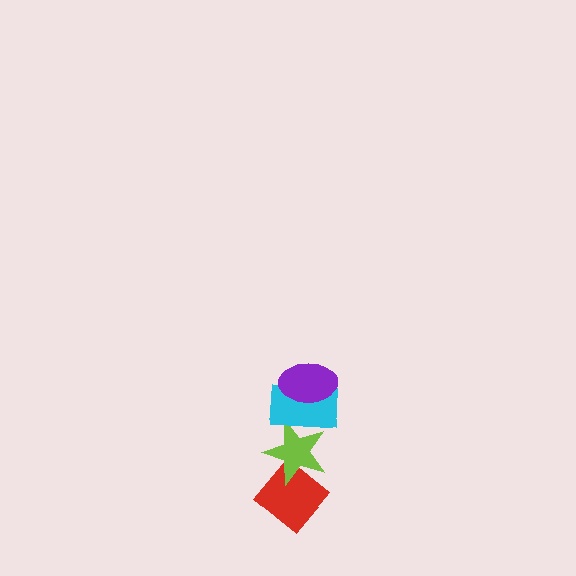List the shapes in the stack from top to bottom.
From top to bottom: the purple ellipse, the cyan rectangle, the lime star, the red diamond.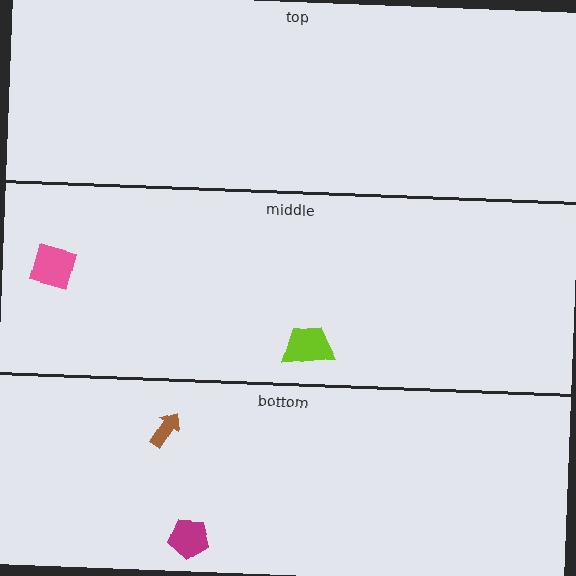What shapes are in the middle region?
The lime trapezoid, the pink diamond.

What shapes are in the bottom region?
The brown arrow, the magenta pentagon.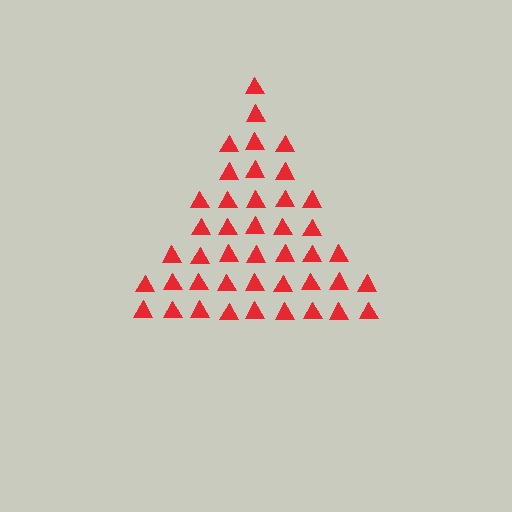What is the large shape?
The large shape is a triangle.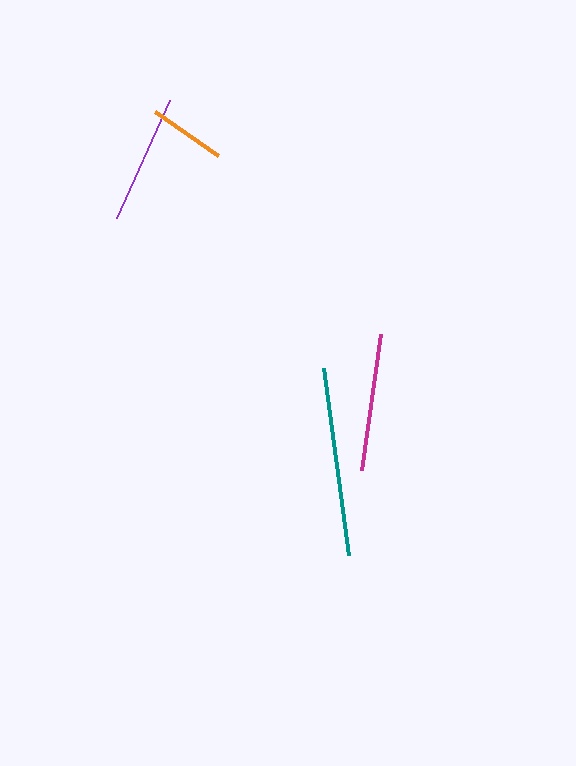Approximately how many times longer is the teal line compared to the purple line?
The teal line is approximately 1.5 times the length of the purple line.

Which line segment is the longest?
The teal line is the longest at approximately 188 pixels.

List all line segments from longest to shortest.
From longest to shortest: teal, magenta, purple, orange.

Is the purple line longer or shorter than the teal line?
The teal line is longer than the purple line.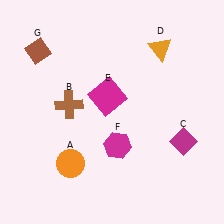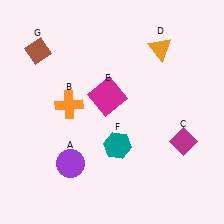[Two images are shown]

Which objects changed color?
A changed from orange to purple. B changed from brown to orange. F changed from magenta to teal.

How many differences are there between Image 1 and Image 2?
There are 3 differences between the two images.